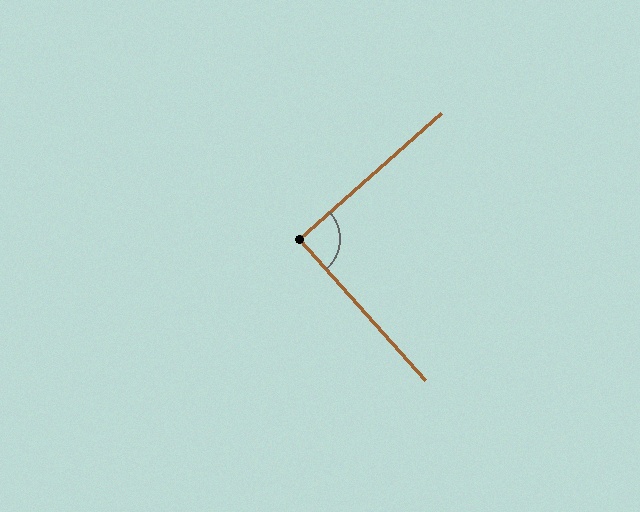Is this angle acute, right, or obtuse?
It is approximately a right angle.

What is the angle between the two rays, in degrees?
Approximately 90 degrees.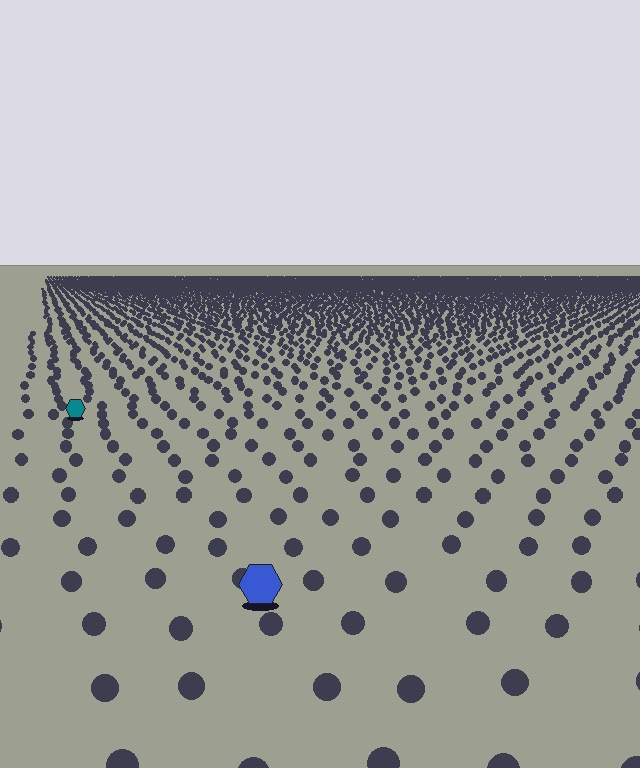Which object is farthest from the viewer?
The teal hexagon is farthest from the viewer. It appears smaller and the ground texture around it is denser.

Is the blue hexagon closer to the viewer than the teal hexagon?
Yes. The blue hexagon is closer — you can tell from the texture gradient: the ground texture is coarser near it.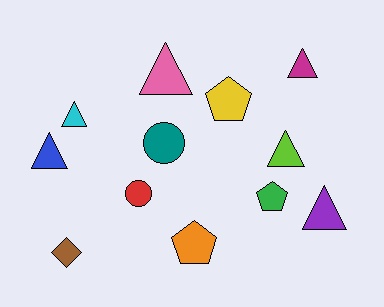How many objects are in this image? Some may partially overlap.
There are 12 objects.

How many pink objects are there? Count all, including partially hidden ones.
There is 1 pink object.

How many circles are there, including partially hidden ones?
There are 2 circles.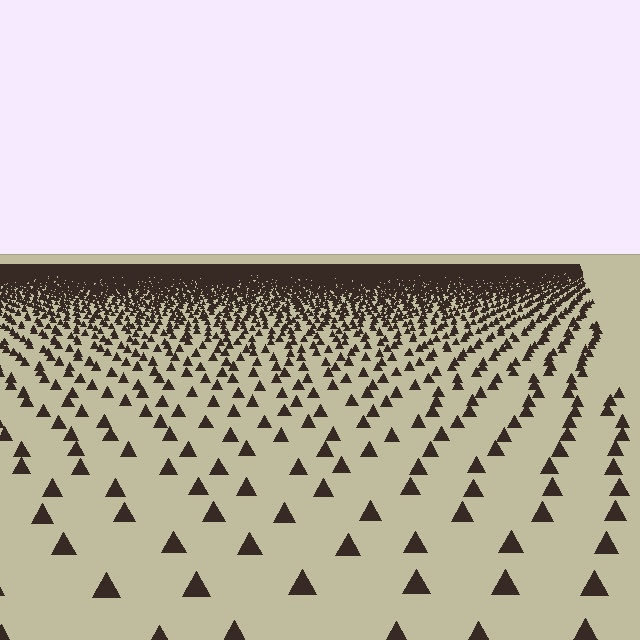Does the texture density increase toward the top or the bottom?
Density increases toward the top.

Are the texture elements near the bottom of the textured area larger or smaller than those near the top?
Larger. Near the bottom, elements are closer to the viewer and appear at a bigger on-screen size.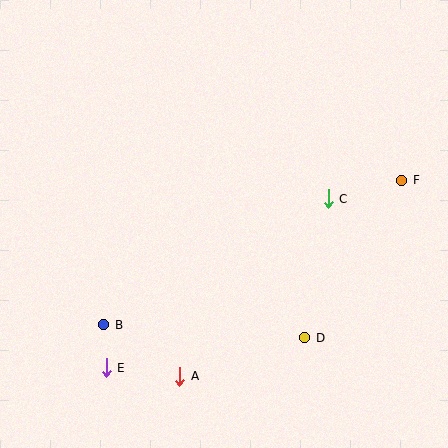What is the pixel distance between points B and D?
The distance between B and D is 201 pixels.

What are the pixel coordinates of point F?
Point F is at (402, 180).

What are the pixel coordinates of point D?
Point D is at (305, 338).